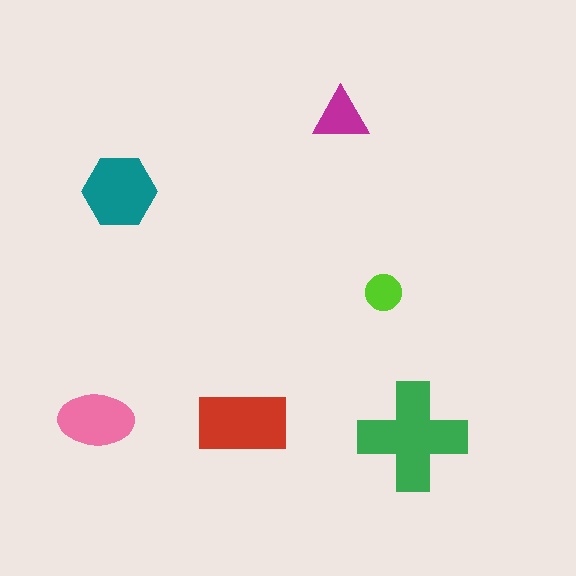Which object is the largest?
The green cross.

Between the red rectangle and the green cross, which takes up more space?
The green cross.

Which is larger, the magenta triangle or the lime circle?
The magenta triangle.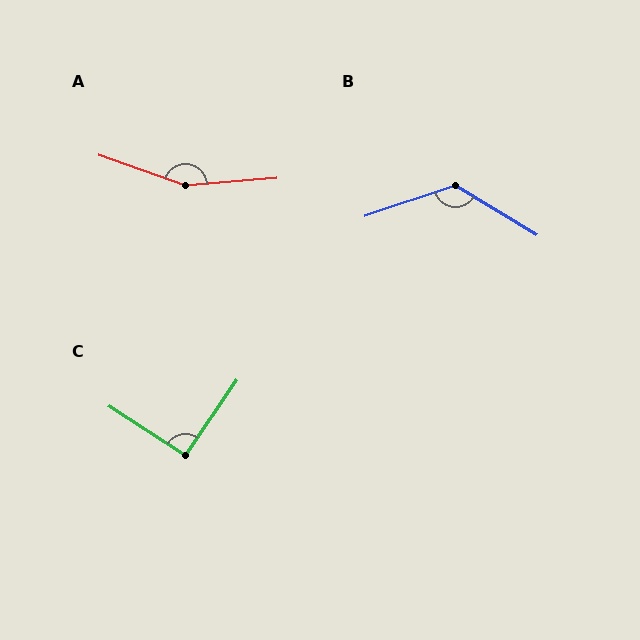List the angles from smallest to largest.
C (92°), B (130°), A (156°).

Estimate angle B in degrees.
Approximately 130 degrees.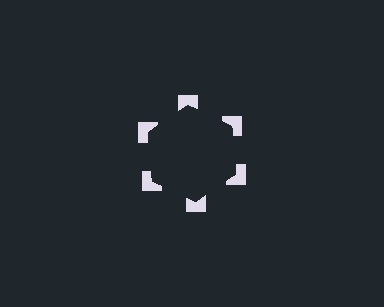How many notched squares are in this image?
There are 6 — one at each vertex of the illusory hexagon.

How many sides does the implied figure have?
6 sides.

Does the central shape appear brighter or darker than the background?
It typically appears slightly darker than the background, even though no actual brightness change is drawn.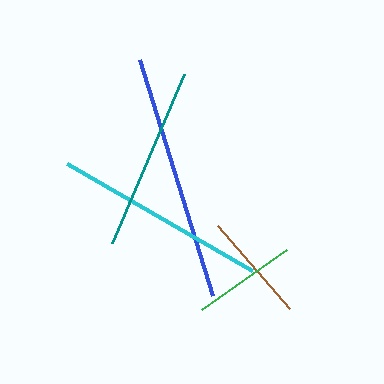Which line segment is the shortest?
The green line is the shortest at approximately 105 pixels.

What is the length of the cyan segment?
The cyan segment is approximately 213 pixels long.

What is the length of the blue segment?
The blue segment is approximately 246 pixels long.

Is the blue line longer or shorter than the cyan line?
The blue line is longer than the cyan line.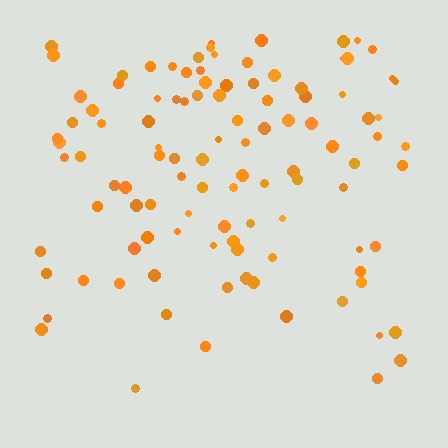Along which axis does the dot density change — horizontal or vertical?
Vertical.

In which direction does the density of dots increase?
From bottom to top, with the top side densest.